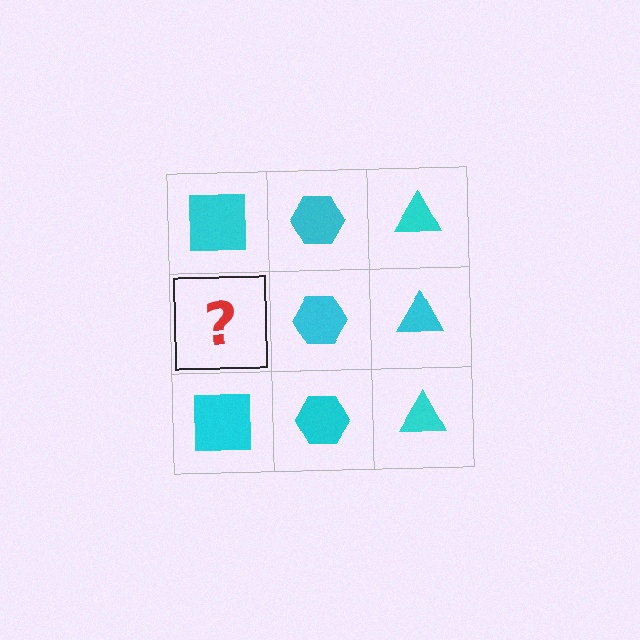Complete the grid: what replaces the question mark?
The question mark should be replaced with a cyan square.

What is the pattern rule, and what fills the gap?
The rule is that each column has a consistent shape. The gap should be filled with a cyan square.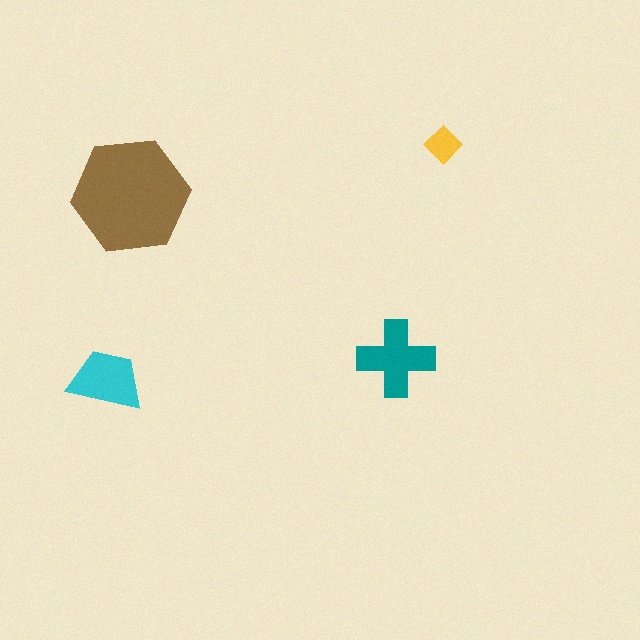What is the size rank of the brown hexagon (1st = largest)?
1st.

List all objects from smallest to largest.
The yellow diamond, the cyan trapezoid, the teal cross, the brown hexagon.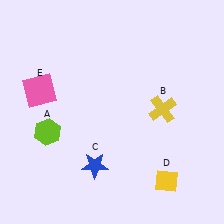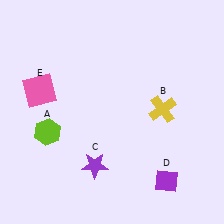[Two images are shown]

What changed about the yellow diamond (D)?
In Image 1, D is yellow. In Image 2, it changed to purple.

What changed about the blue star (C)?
In Image 1, C is blue. In Image 2, it changed to purple.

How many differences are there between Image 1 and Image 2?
There are 2 differences between the two images.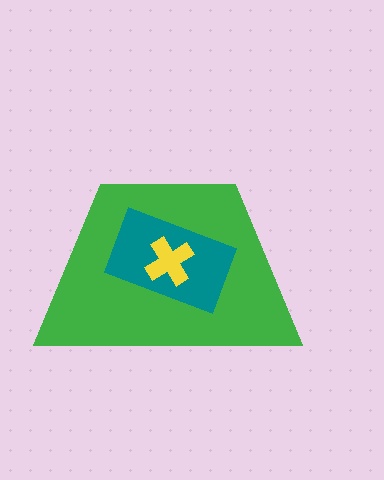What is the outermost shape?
The green trapezoid.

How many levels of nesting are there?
3.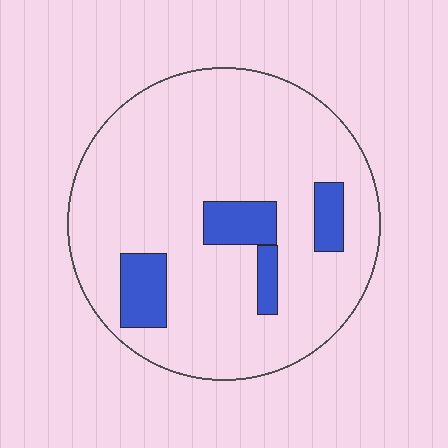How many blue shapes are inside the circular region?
4.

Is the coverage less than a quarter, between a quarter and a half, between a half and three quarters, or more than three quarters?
Less than a quarter.